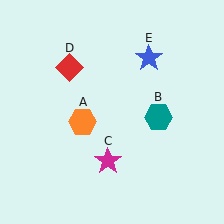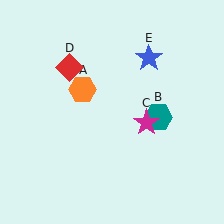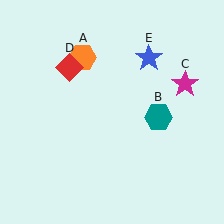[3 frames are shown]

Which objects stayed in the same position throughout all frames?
Teal hexagon (object B) and red diamond (object D) and blue star (object E) remained stationary.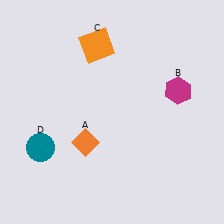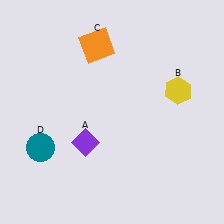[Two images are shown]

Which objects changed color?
A changed from orange to purple. B changed from magenta to yellow.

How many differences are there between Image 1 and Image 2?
There are 2 differences between the two images.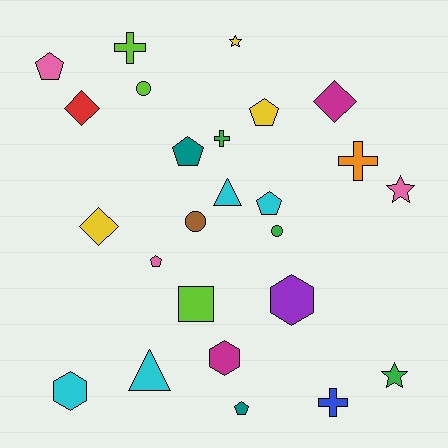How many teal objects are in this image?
There are 2 teal objects.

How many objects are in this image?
There are 25 objects.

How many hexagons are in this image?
There are 3 hexagons.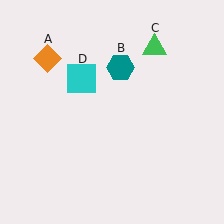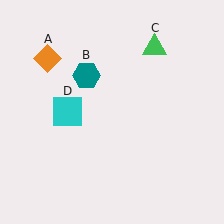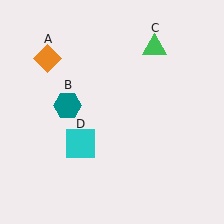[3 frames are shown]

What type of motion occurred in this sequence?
The teal hexagon (object B), cyan square (object D) rotated counterclockwise around the center of the scene.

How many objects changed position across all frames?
2 objects changed position: teal hexagon (object B), cyan square (object D).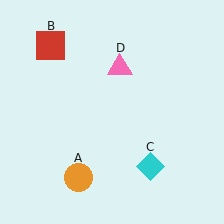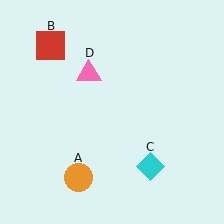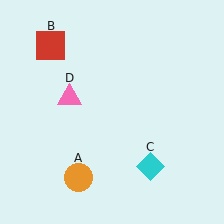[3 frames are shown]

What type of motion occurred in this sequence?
The pink triangle (object D) rotated counterclockwise around the center of the scene.